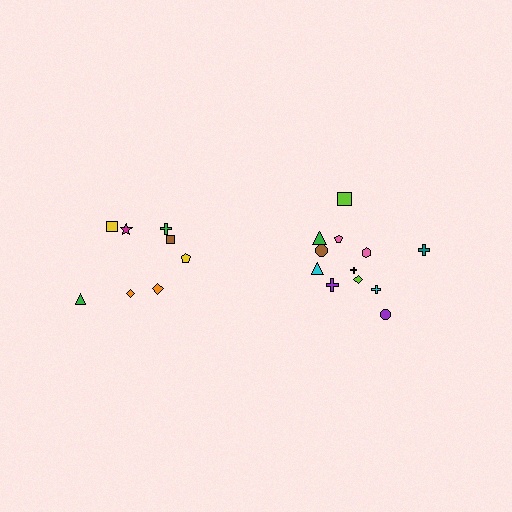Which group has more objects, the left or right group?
The right group.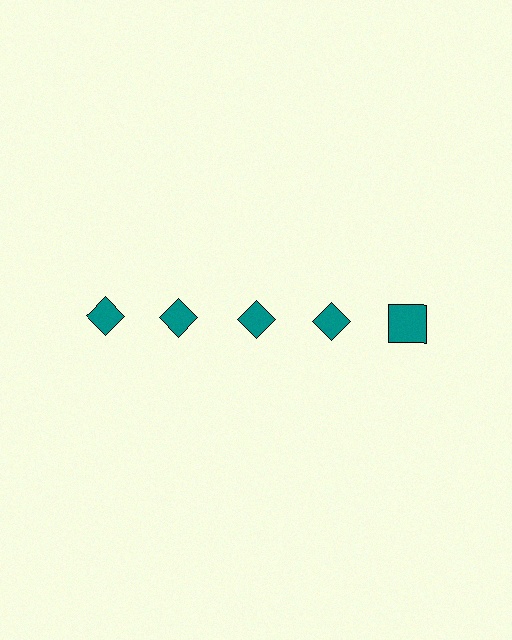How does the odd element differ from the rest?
It has a different shape: square instead of diamond.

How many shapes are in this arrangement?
There are 5 shapes arranged in a grid pattern.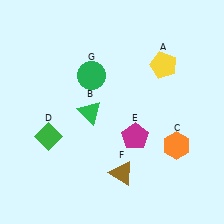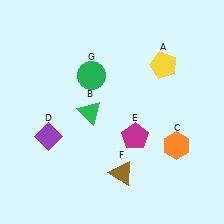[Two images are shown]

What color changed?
The diamond (D) changed from green in Image 1 to purple in Image 2.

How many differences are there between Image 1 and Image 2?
There is 1 difference between the two images.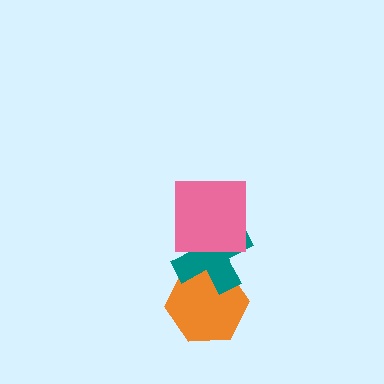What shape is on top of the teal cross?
The pink square is on top of the teal cross.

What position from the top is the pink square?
The pink square is 1st from the top.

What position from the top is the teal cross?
The teal cross is 2nd from the top.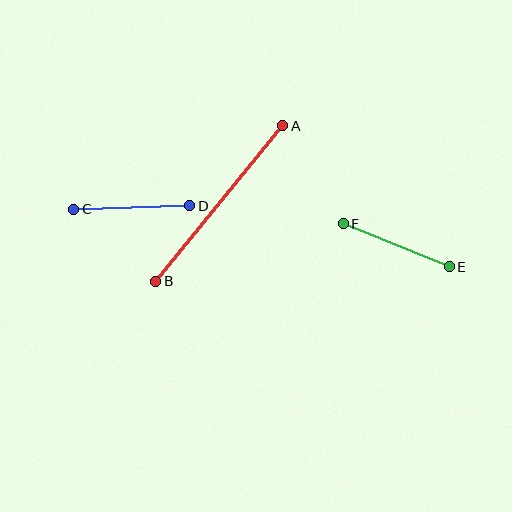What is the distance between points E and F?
The distance is approximately 115 pixels.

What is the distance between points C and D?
The distance is approximately 116 pixels.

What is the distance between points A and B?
The distance is approximately 201 pixels.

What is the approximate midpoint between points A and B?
The midpoint is at approximately (219, 204) pixels.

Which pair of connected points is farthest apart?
Points A and B are farthest apart.